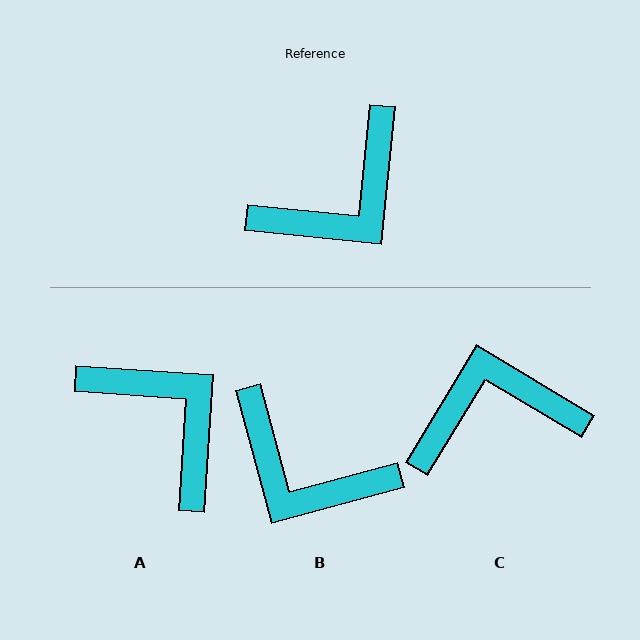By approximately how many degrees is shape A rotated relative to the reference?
Approximately 92 degrees counter-clockwise.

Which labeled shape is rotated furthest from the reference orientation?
C, about 155 degrees away.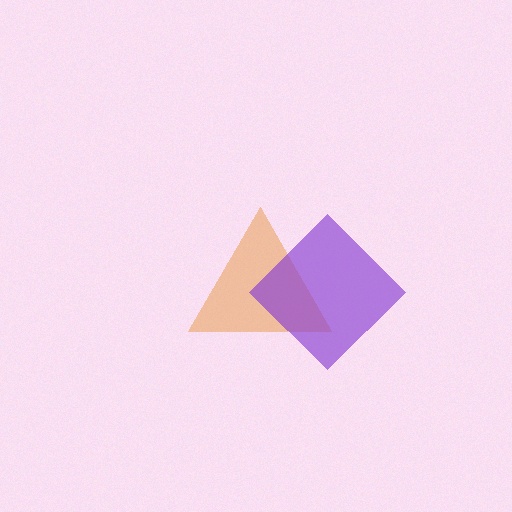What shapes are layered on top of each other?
The layered shapes are: an orange triangle, a purple diamond.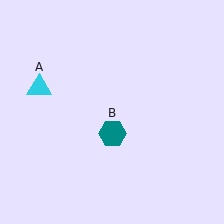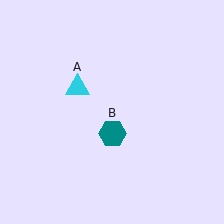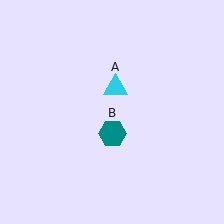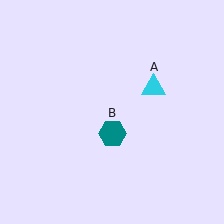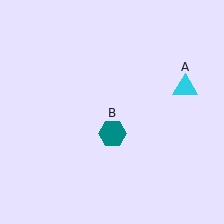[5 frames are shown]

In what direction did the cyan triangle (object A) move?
The cyan triangle (object A) moved right.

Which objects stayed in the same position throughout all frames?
Teal hexagon (object B) remained stationary.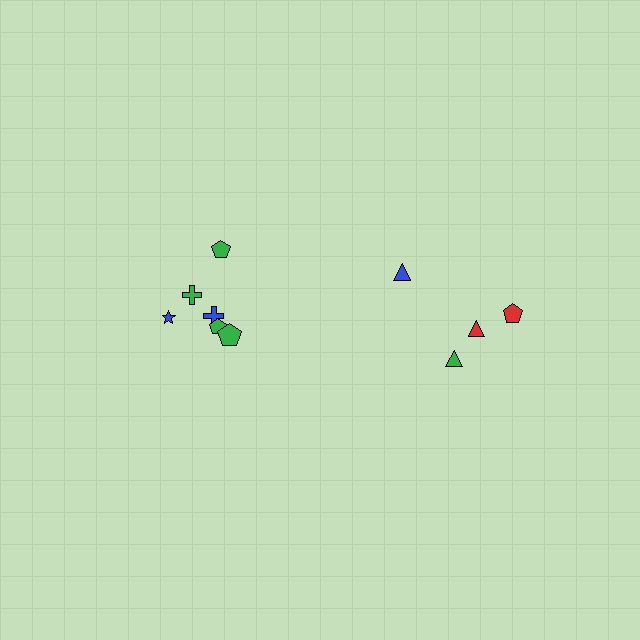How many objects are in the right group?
There are 4 objects.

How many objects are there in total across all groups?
There are 10 objects.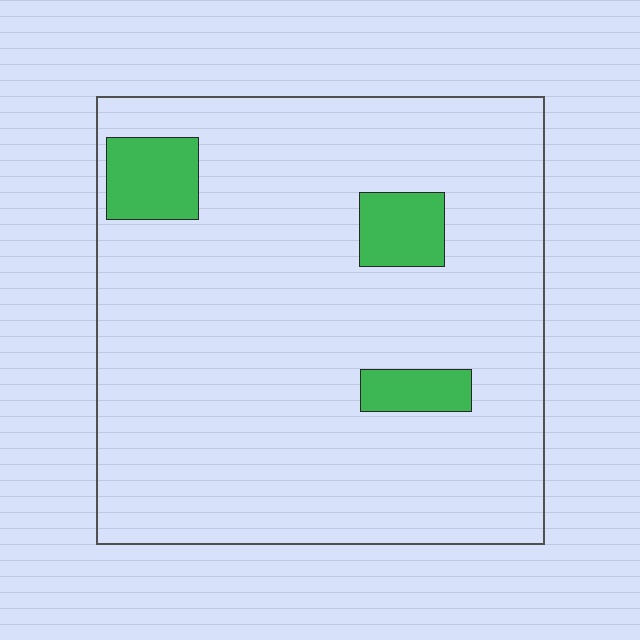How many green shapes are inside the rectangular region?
3.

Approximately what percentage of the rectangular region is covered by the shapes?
Approximately 10%.